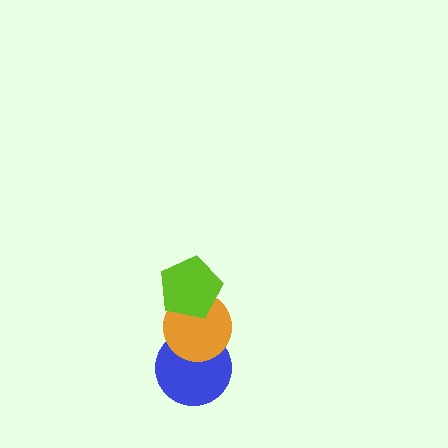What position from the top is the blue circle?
The blue circle is 3rd from the top.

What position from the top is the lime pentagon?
The lime pentagon is 1st from the top.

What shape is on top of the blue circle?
The orange circle is on top of the blue circle.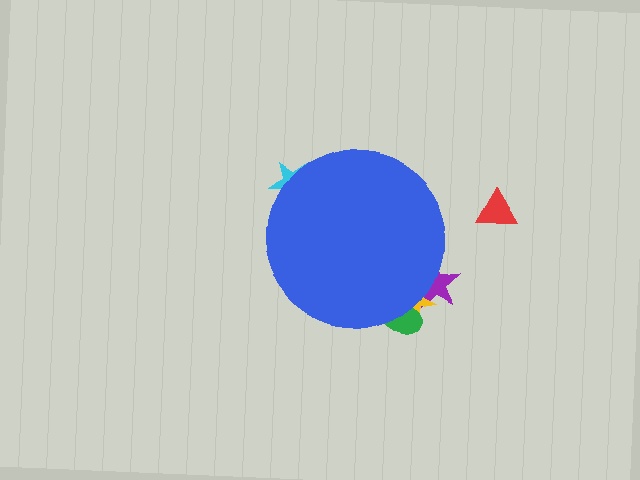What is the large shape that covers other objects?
A blue circle.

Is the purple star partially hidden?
Yes, the purple star is partially hidden behind the blue circle.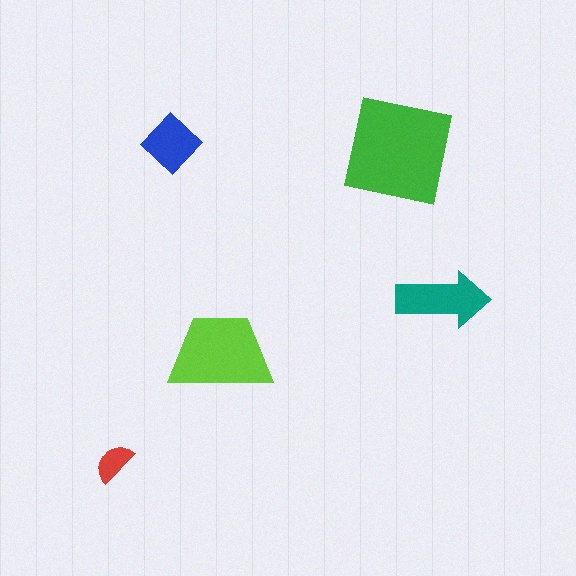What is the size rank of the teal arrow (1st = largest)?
3rd.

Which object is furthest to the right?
The teal arrow is rightmost.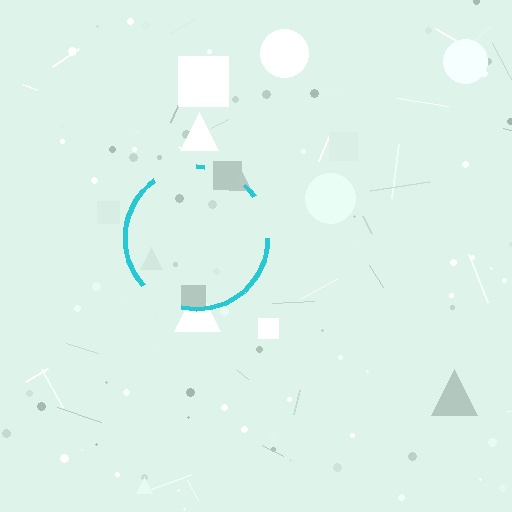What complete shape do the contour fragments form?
The contour fragments form a circle.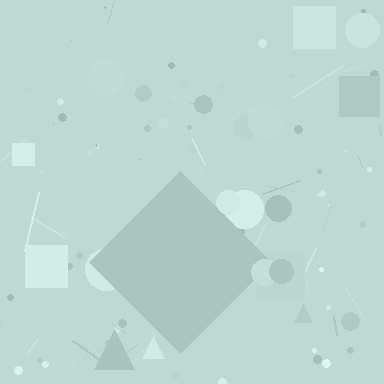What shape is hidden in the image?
A diamond is hidden in the image.